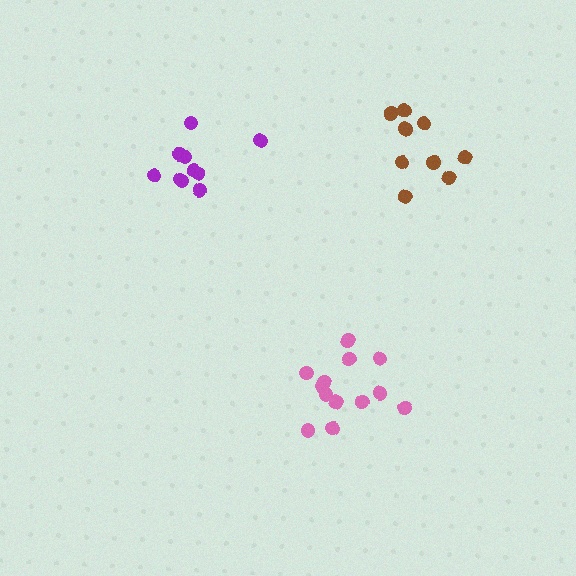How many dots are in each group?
Group 1: 13 dots, Group 2: 9 dots, Group 3: 10 dots (32 total).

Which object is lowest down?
The pink cluster is bottommost.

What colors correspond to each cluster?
The clusters are colored: pink, brown, purple.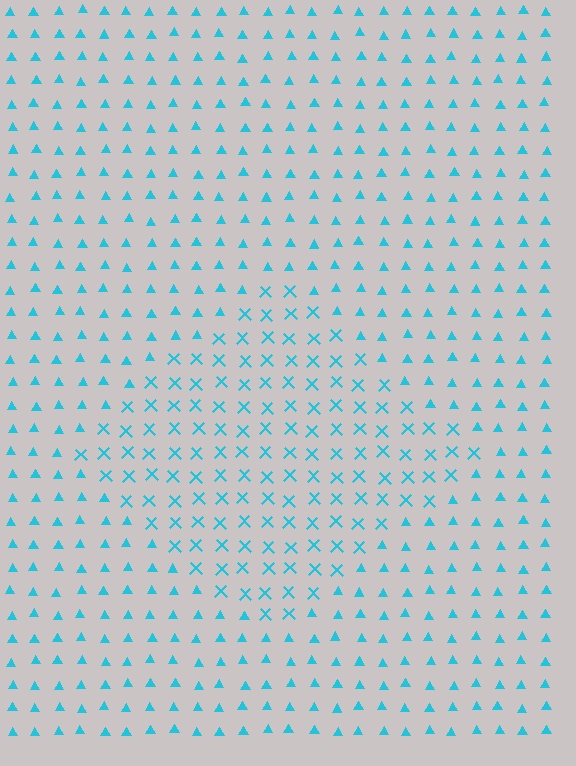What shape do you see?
I see a diamond.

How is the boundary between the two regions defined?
The boundary is defined by a change in element shape: X marks inside vs. triangles outside. All elements share the same color and spacing.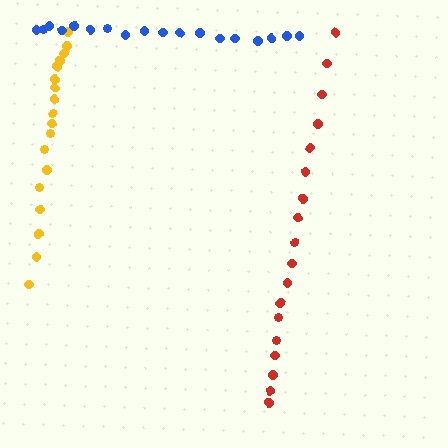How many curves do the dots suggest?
There are 3 distinct paths.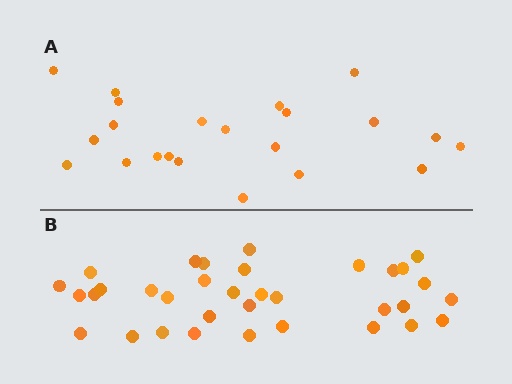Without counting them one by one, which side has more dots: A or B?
Region B (the bottom region) has more dots.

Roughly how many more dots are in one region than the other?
Region B has roughly 12 or so more dots than region A.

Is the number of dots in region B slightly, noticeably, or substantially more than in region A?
Region B has substantially more. The ratio is roughly 1.5 to 1.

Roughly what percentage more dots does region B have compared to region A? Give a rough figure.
About 55% more.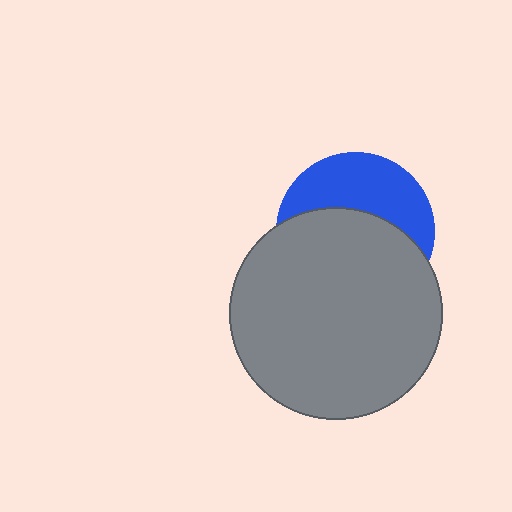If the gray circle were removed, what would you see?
You would see the complete blue circle.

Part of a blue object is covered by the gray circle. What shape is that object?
It is a circle.